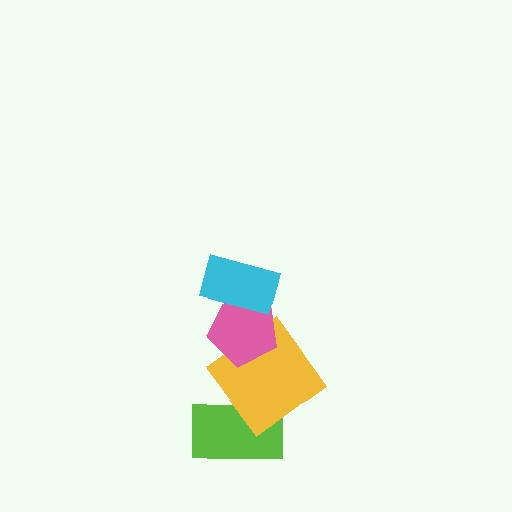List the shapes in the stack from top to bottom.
From top to bottom: the cyan rectangle, the pink pentagon, the yellow diamond, the lime rectangle.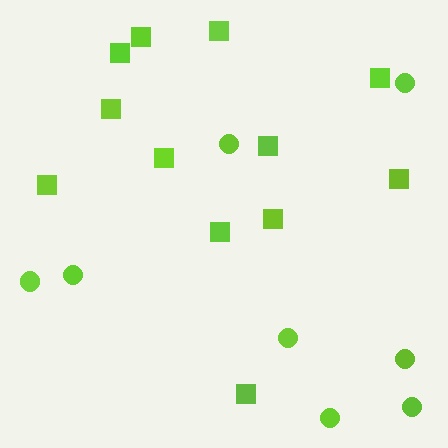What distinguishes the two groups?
There are 2 groups: one group of squares (12) and one group of circles (8).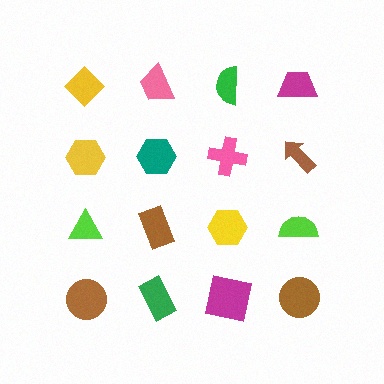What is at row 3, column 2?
A brown rectangle.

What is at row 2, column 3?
A pink cross.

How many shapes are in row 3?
4 shapes.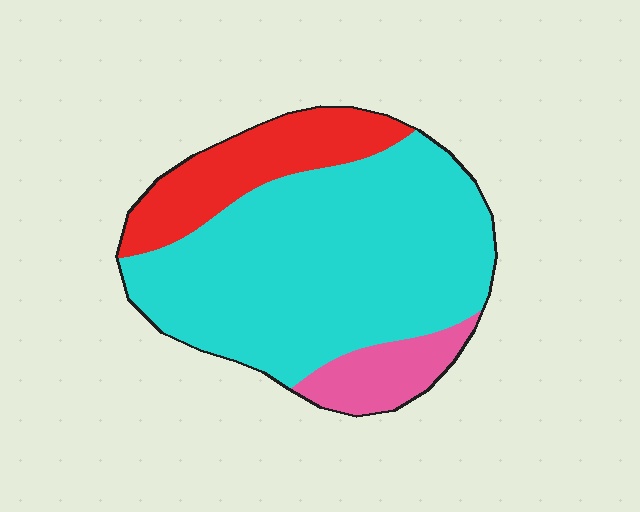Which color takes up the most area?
Cyan, at roughly 70%.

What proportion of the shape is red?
Red covers 20% of the shape.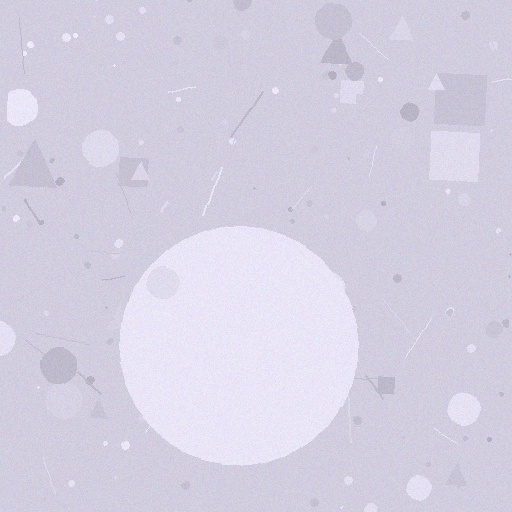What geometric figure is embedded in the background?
A circle is embedded in the background.